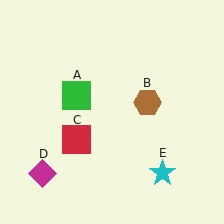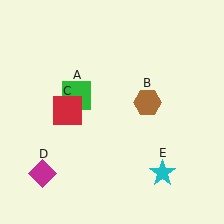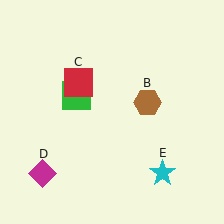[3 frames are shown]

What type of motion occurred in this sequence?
The red square (object C) rotated clockwise around the center of the scene.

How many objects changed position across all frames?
1 object changed position: red square (object C).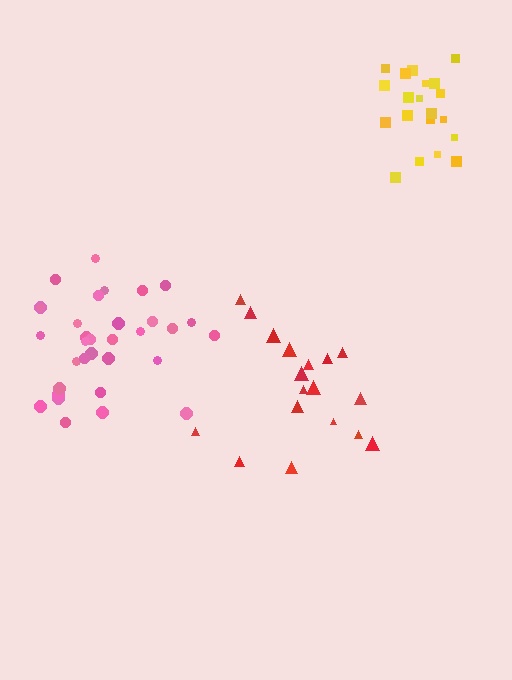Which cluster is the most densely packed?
Yellow.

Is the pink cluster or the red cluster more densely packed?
Pink.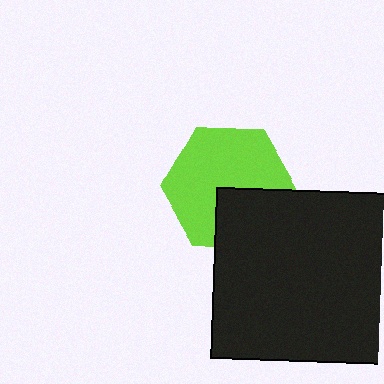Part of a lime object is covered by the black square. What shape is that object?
It is a hexagon.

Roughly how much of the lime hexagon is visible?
Most of it is visible (roughly 68%).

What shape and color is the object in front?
The object in front is a black square.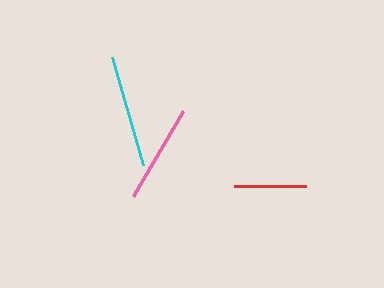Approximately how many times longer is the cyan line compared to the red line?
The cyan line is approximately 1.6 times the length of the red line.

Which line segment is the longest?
The cyan line is the longest at approximately 113 pixels.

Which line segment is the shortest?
The red line is the shortest at approximately 72 pixels.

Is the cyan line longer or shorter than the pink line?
The cyan line is longer than the pink line.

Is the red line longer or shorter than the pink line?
The pink line is longer than the red line.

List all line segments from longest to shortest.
From longest to shortest: cyan, pink, red.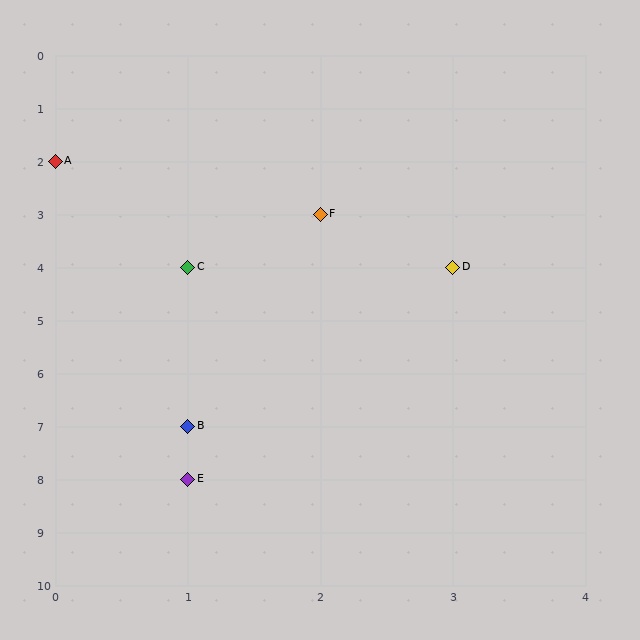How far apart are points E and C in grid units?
Points E and C are 4 rows apart.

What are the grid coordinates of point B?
Point B is at grid coordinates (1, 7).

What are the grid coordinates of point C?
Point C is at grid coordinates (1, 4).